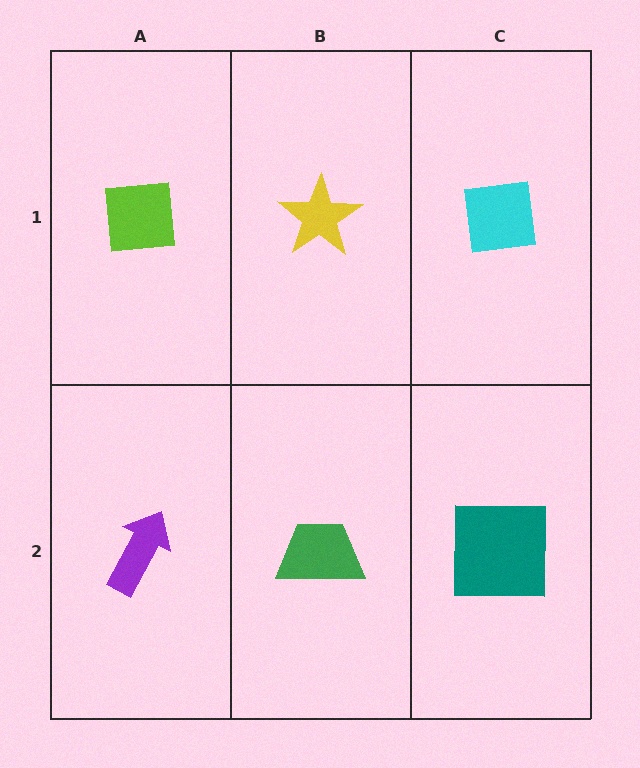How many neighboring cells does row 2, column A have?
2.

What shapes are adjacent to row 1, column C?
A teal square (row 2, column C), a yellow star (row 1, column B).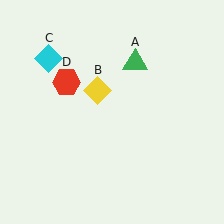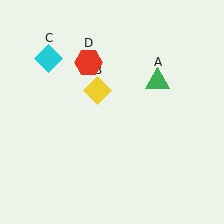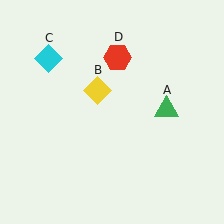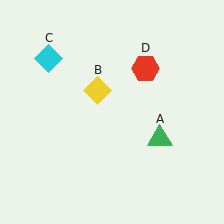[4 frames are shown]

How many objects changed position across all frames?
2 objects changed position: green triangle (object A), red hexagon (object D).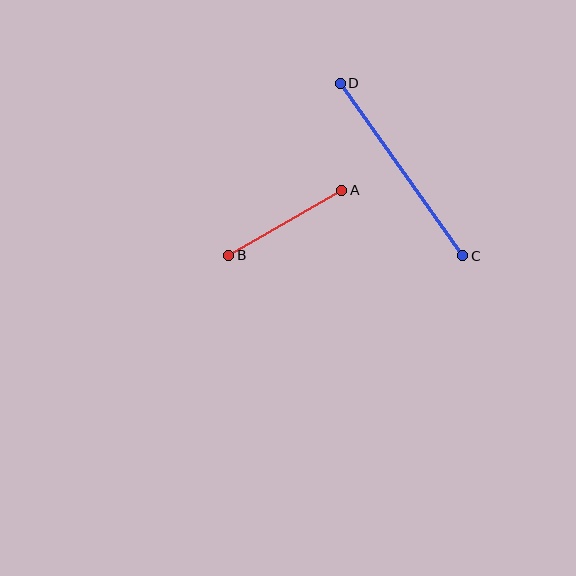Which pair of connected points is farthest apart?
Points C and D are farthest apart.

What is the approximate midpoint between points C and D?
The midpoint is at approximately (402, 169) pixels.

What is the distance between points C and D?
The distance is approximately 212 pixels.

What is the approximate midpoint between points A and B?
The midpoint is at approximately (285, 223) pixels.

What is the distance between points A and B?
The distance is approximately 130 pixels.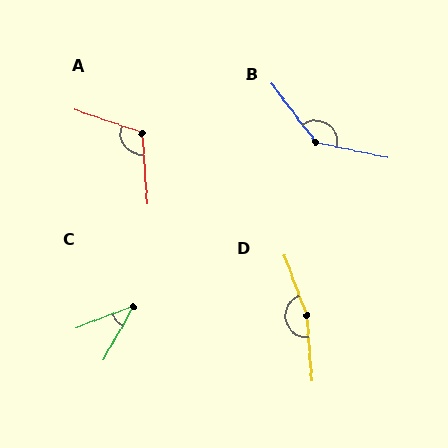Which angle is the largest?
D, at approximately 165 degrees.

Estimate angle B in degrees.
Approximately 139 degrees.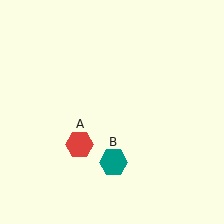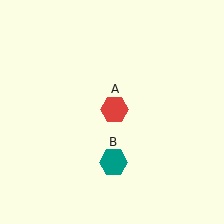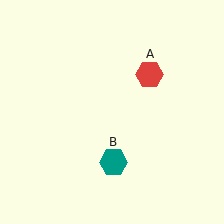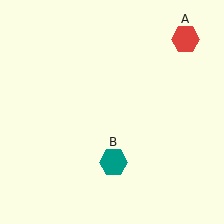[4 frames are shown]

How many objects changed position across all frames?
1 object changed position: red hexagon (object A).